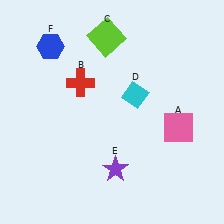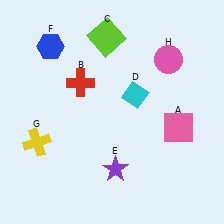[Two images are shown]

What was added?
A yellow cross (G), a pink circle (H) were added in Image 2.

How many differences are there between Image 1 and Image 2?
There are 2 differences between the two images.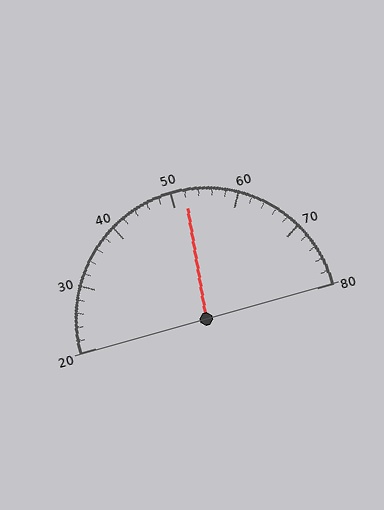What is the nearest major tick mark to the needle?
The nearest major tick mark is 50.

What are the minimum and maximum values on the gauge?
The gauge ranges from 20 to 80.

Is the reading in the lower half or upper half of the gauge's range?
The reading is in the upper half of the range (20 to 80).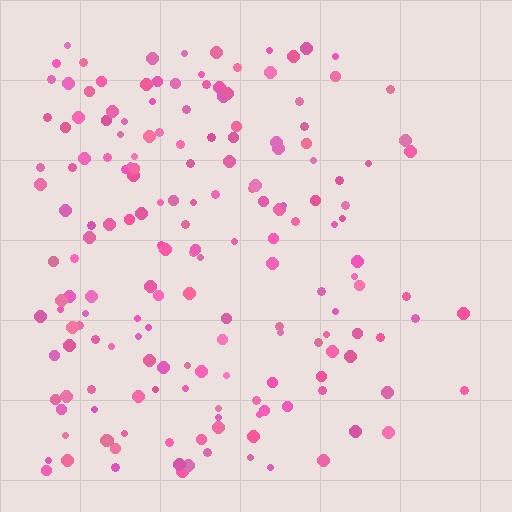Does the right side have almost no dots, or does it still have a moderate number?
Still a moderate number, just noticeably fewer than the left.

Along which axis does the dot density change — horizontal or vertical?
Horizontal.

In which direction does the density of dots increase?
From right to left, with the left side densest.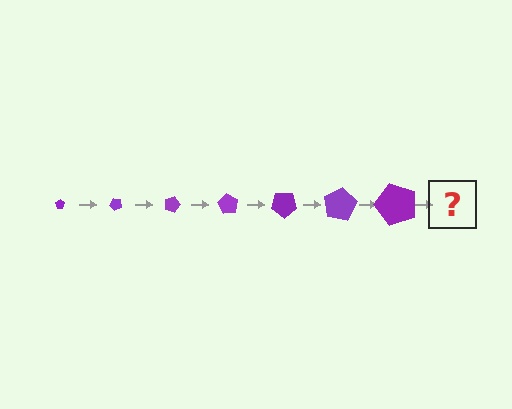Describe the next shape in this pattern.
It should be a pentagon, larger than the previous one and rotated 315 degrees from the start.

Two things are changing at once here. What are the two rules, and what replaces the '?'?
The two rules are that the pentagon grows larger each step and it rotates 45 degrees each step. The '?' should be a pentagon, larger than the previous one and rotated 315 degrees from the start.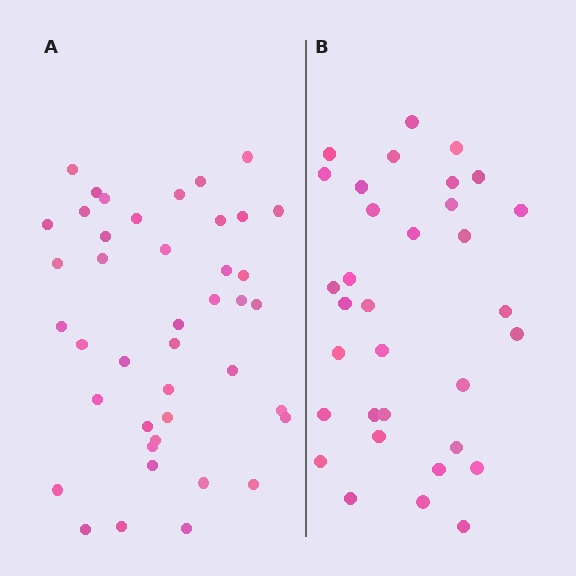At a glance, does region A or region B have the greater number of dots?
Region A (the left region) has more dots.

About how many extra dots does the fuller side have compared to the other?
Region A has roughly 8 or so more dots than region B.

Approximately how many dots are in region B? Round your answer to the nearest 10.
About 30 dots. (The exact count is 33, which rounds to 30.)